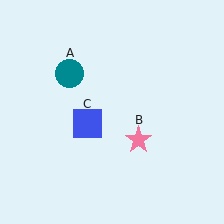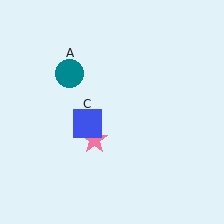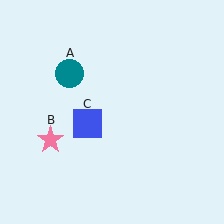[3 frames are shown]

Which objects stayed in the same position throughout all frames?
Teal circle (object A) and blue square (object C) remained stationary.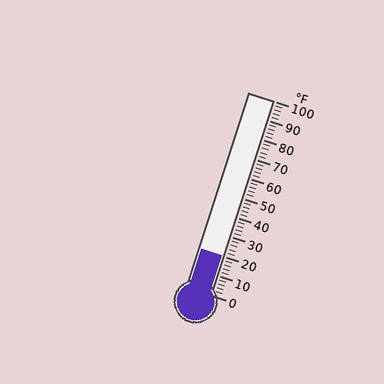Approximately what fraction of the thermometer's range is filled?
The thermometer is filled to approximately 20% of its range.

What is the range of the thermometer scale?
The thermometer scale ranges from 0°F to 100°F.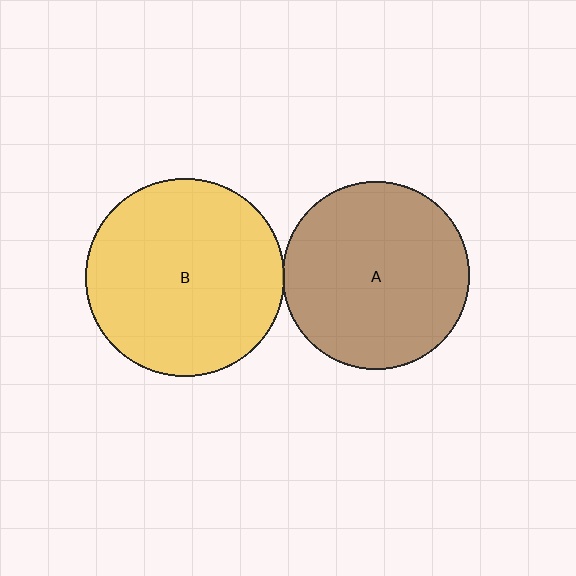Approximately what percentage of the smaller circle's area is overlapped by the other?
Approximately 5%.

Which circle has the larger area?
Circle B (yellow).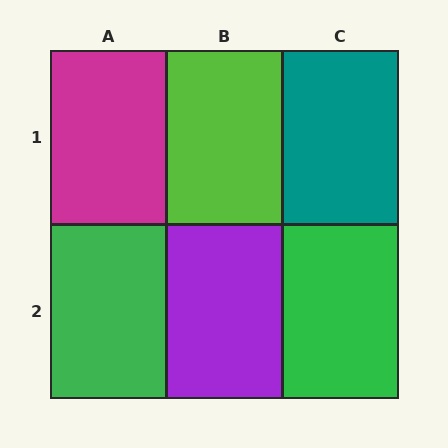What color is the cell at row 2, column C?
Green.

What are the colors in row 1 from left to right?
Magenta, lime, teal.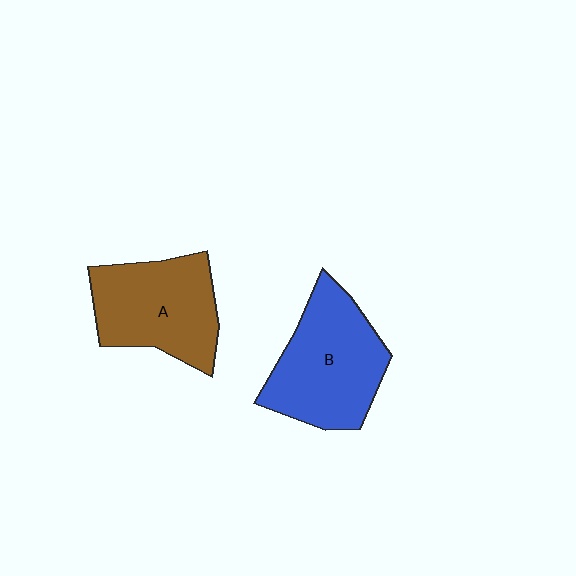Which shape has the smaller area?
Shape A (brown).